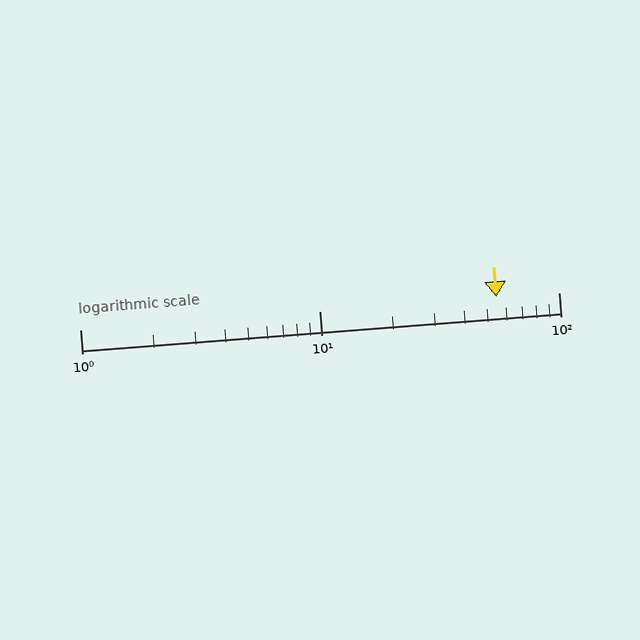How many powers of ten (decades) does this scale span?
The scale spans 2 decades, from 1 to 100.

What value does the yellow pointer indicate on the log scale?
The pointer indicates approximately 55.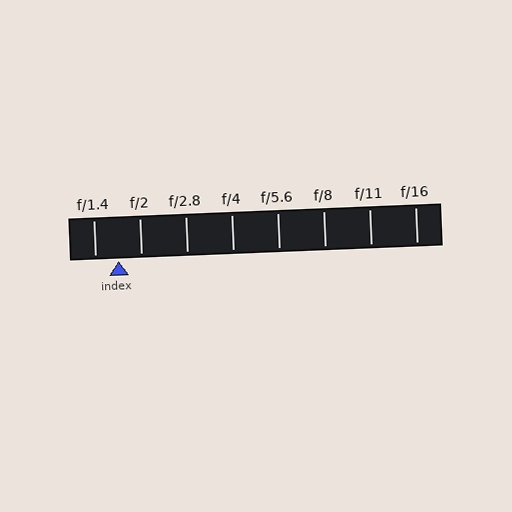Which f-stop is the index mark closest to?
The index mark is closest to f/2.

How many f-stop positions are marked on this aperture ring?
There are 8 f-stop positions marked.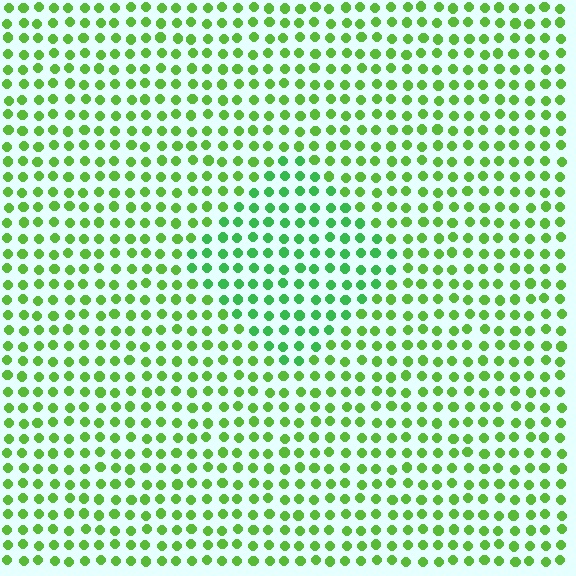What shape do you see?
I see a diamond.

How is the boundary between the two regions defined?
The boundary is defined purely by a slight shift in hue (about 26 degrees). Spacing, size, and orientation are identical on both sides.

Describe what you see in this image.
The image is filled with small lime elements in a uniform arrangement. A diamond-shaped region is visible where the elements are tinted to a slightly different hue, forming a subtle color boundary.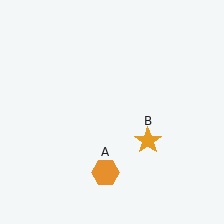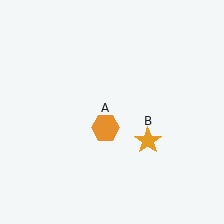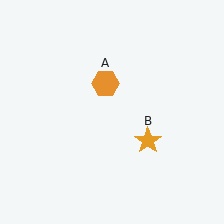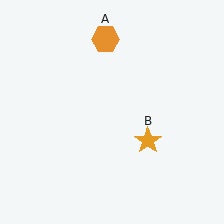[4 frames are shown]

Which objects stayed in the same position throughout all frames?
Orange star (object B) remained stationary.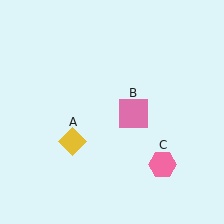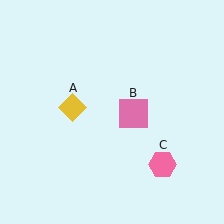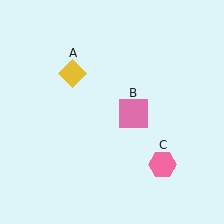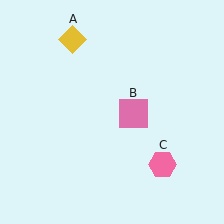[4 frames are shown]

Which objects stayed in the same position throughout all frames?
Pink square (object B) and pink hexagon (object C) remained stationary.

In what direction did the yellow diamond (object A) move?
The yellow diamond (object A) moved up.